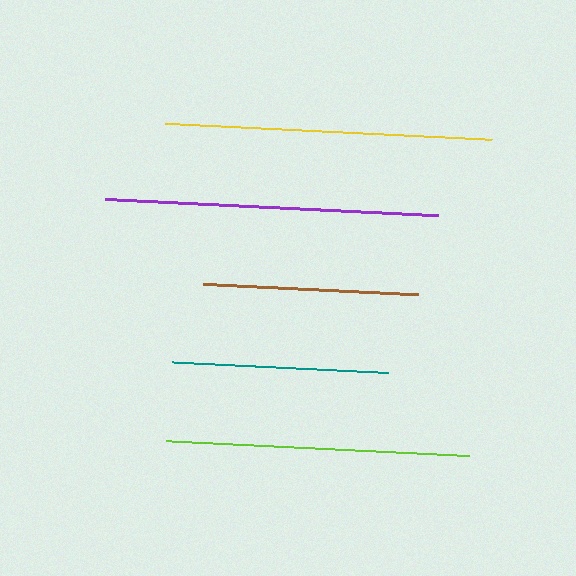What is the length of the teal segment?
The teal segment is approximately 216 pixels long.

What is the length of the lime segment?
The lime segment is approximately 303 pixels long.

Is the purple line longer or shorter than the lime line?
The purple line is longer than the lime line.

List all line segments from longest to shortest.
From longest to shortest: purple, yellow, lime, teal, brown.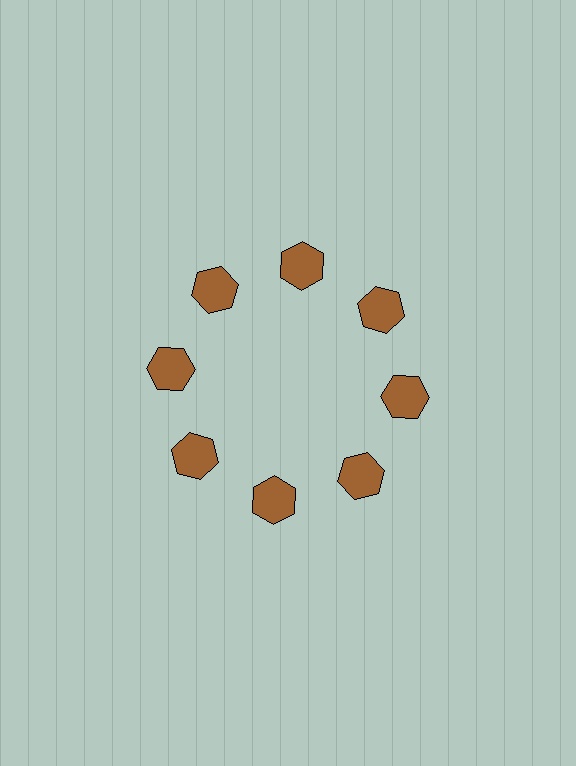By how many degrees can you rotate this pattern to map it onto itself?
The pattern maps onto itself every 45 degrees of rotation.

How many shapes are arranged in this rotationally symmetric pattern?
There are 8 shapes, arranged in 8 groups of 1.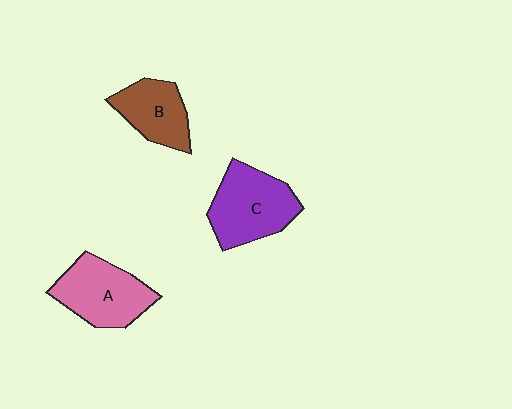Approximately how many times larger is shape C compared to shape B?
Approximately 1.4 times.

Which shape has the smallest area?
Shape B (brown).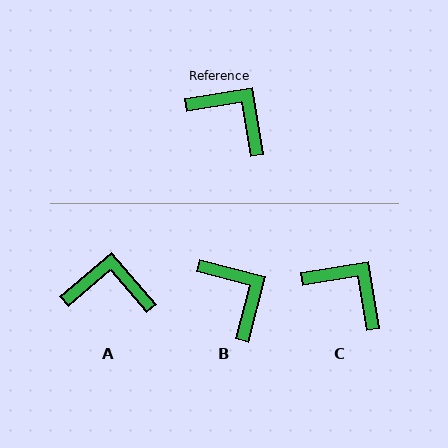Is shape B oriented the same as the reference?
No, it is off by about 24 degrees.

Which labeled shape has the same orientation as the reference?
C.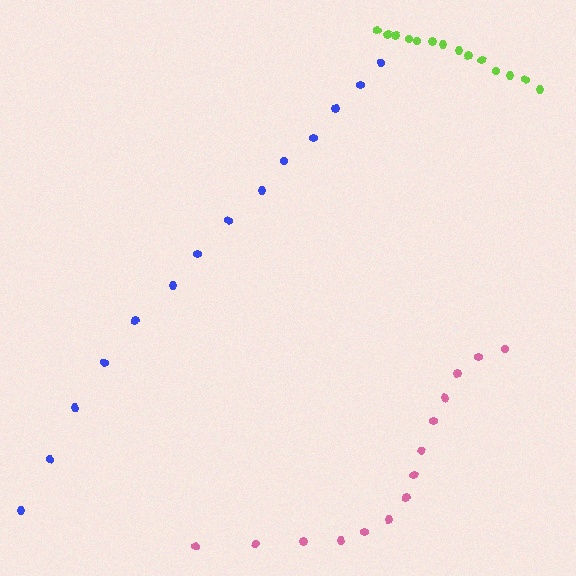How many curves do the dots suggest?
There are 3 distinct paths.